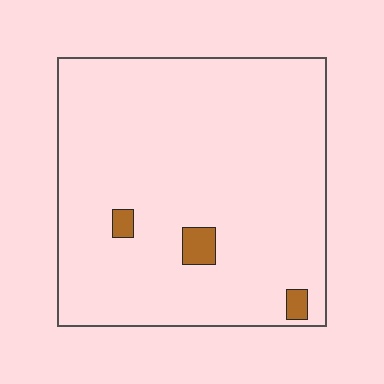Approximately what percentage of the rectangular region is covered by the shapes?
Approximately 5%.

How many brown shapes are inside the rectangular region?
3.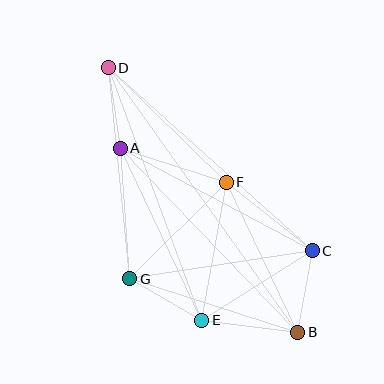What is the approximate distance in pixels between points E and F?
The distance between E and F is approximately 140 pixels.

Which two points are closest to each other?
Points A and D are closest to each other.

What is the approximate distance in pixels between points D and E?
The distance between D and E is approximately 269 pixels.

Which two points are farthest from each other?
Points B and D are farthest from each other.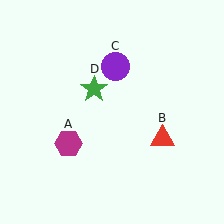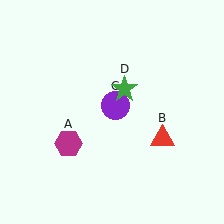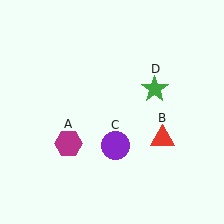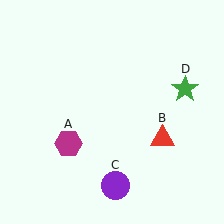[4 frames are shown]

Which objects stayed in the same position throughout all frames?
Magenta hexagon (object A) and red triangle (object B) remained stationary.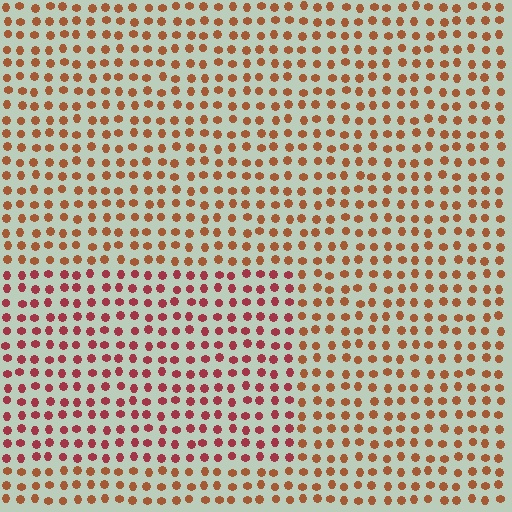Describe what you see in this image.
The image is filled with small brown elements in a uniform arrangement. A rectangle-shaped region is visible where the elements are tinted to a slightly different hue, forming a subtle color boundary.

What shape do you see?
I see a rectangle.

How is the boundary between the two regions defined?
The boundary is defined purely by a slight shift in hue (about 31 degrees). Spacing, size, and orientation are identical on both sides.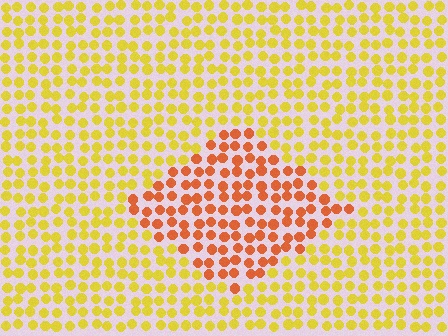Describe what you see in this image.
The image is filled with small yellow elements in a uniform arrangement. A diamond-shaped region is visible where the elements are tinted to a slightly different hue, forming a subtle color boundary.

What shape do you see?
I see a diamond.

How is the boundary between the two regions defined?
The boundary is defined purely by a slight shift in hue (about 39 degrees). Spacing, size, and orientation are identical on both sides.